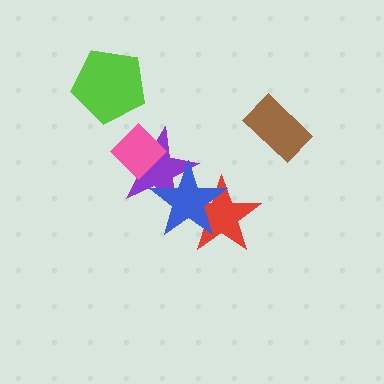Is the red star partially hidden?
Yes, it is partially covered by another shape.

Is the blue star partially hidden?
No, no other shape covers it.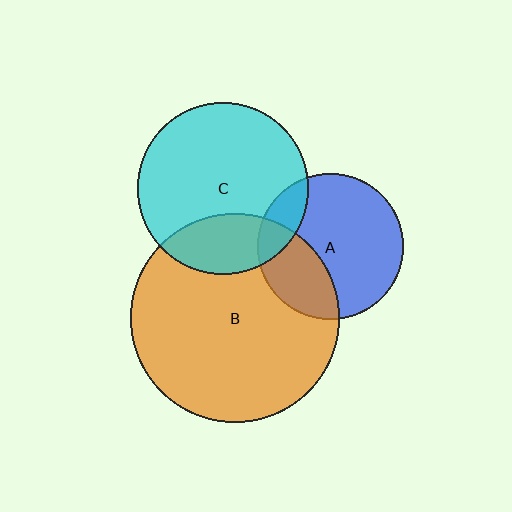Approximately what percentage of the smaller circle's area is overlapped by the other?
Approximately 30%.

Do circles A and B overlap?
Yes.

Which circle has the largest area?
Circle B (orange).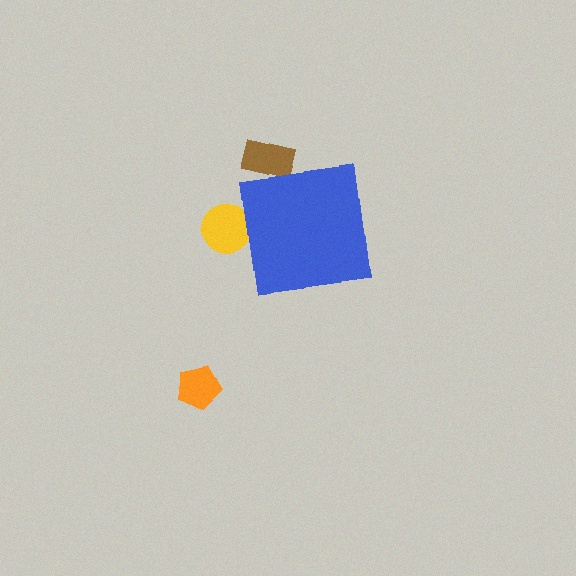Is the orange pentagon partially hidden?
No, the orange pentagon is fully visible.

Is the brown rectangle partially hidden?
Yes, the brown rectangle is partially hidden behind the blue square.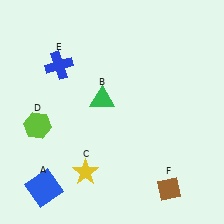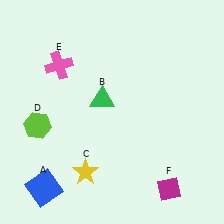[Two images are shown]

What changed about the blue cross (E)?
In Image 1, E is blue. In Image 2, it changed to pink.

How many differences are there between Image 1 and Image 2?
There are 2 differences between the two images.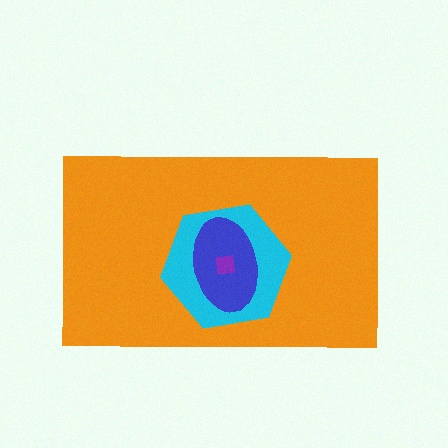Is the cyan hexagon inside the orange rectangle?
Yes.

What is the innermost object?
The purple square.